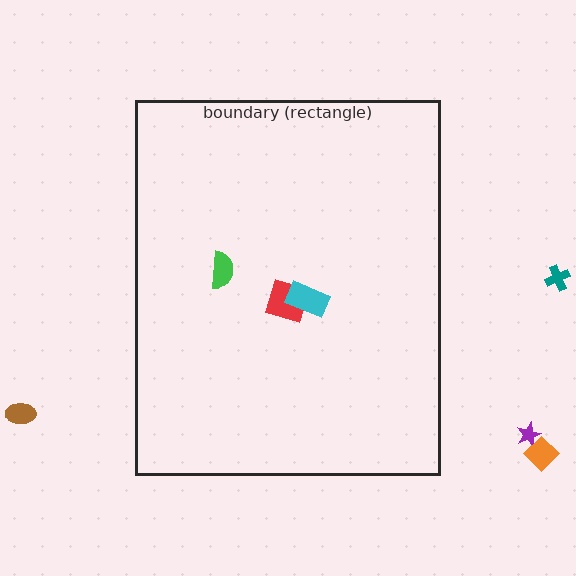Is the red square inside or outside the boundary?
Inside.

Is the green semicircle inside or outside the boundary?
Inside.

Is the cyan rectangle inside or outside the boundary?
Inside.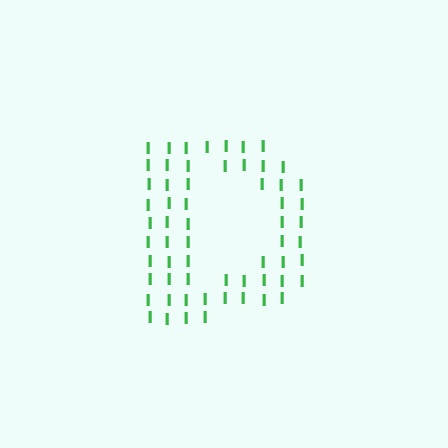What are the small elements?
The small elements are letter I's.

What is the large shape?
The large shape is the letter D.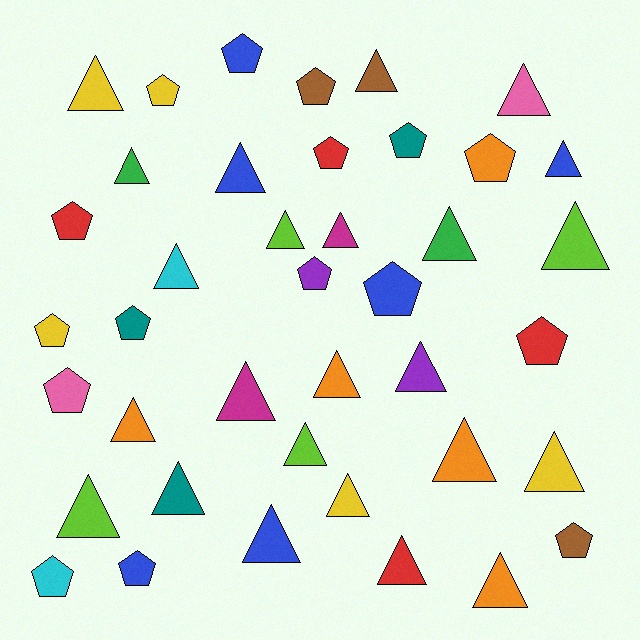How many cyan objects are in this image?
There are 2 cyan objects.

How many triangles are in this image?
There are 24 triangles.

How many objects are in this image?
There are 40 objects.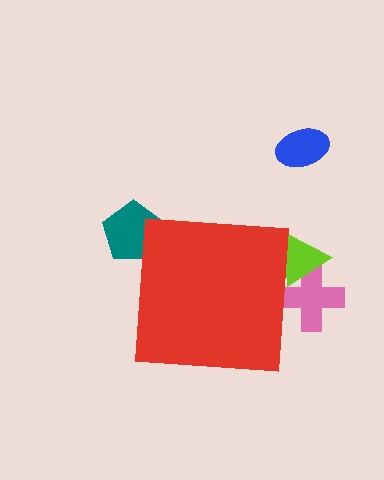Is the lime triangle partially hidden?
Yes, the lime triangle is partially hidden behind the red square.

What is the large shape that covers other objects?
A red square.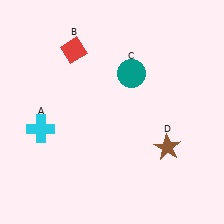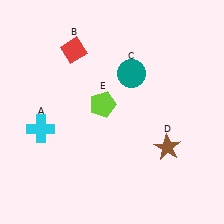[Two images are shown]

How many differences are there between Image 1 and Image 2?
There is 1 difference between the two images.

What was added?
A lime pentagon (E) was added in Image 2.